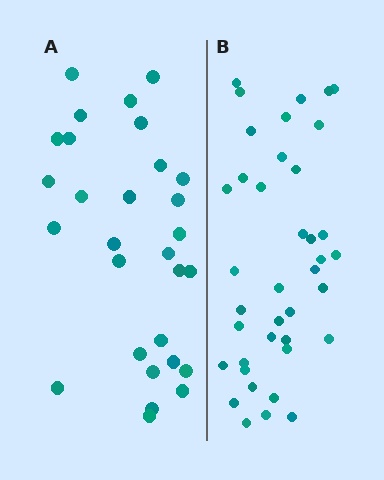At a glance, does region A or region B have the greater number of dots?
Region B (the right region) has more dots.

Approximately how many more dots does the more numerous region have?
Region B has roughly 10 or so more dots than region A.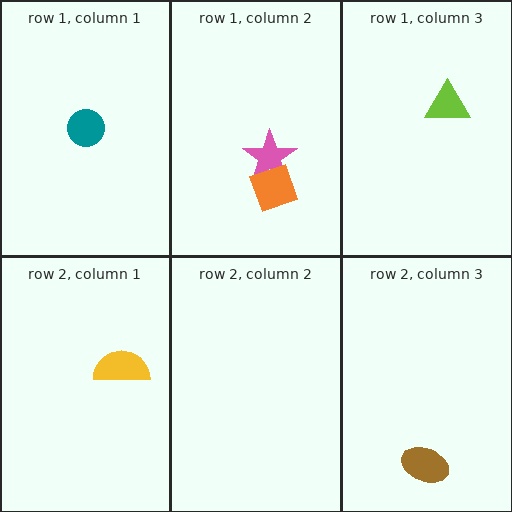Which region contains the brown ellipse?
The row 2, column 3 region.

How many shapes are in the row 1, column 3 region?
1.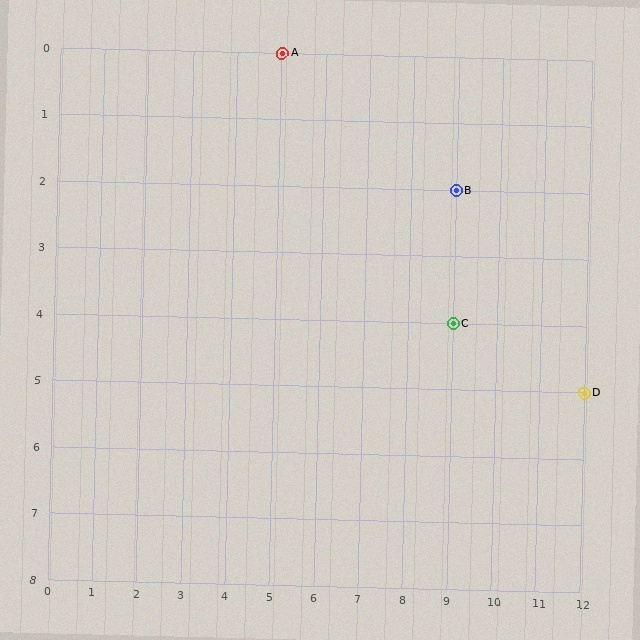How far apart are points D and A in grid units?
Points D and A are 7 columns and 5 rows apart (about 8.6 grid units diagonally).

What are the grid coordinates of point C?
Point C is at grid coordinates (9, 4).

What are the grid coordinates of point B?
Point B is at grid coordinates (9, 2).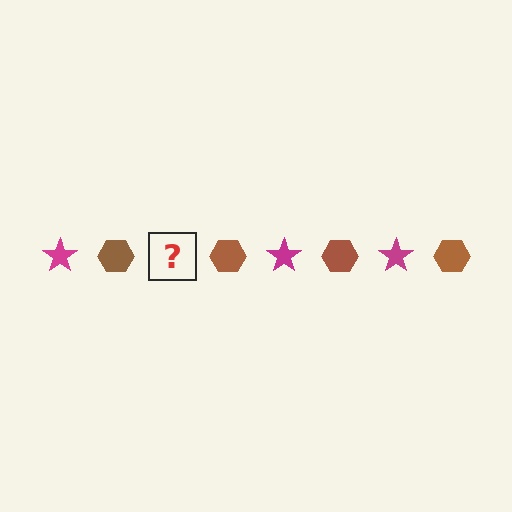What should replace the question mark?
The question mark should be replaced with a magenta star.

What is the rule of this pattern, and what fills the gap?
The rule is that the pattern alternates between magenta star and brown hexagon. The gap should be filled with a magenta star.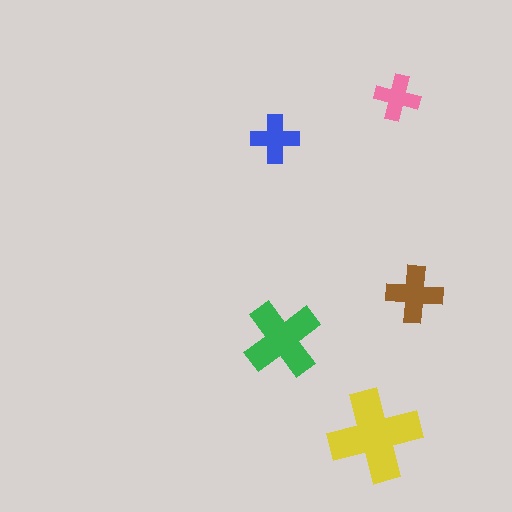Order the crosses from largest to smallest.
the yellow one, the green one, the brown one, the blue one, the pink one.